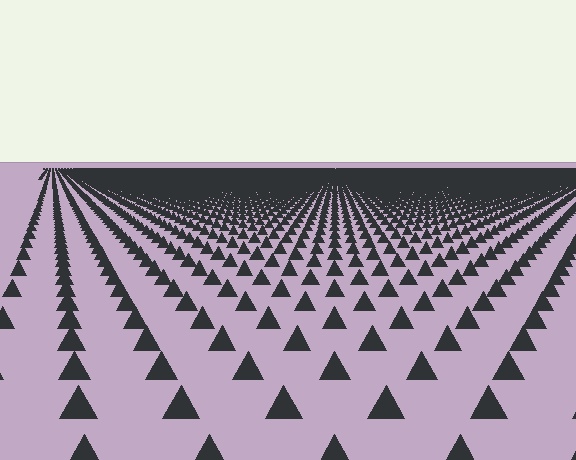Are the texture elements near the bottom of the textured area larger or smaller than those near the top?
Larger. Near the bottom, elements are closer to the viewer and appear at a bigger on-screen size.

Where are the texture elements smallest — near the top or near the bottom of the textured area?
Near the top.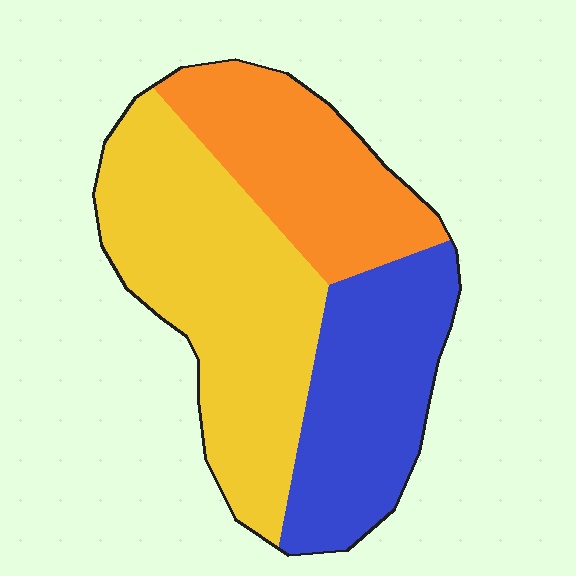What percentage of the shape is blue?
Blue covers about 30% of the shape.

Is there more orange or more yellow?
Yellow.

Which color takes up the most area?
Yellow, at roughly 45%.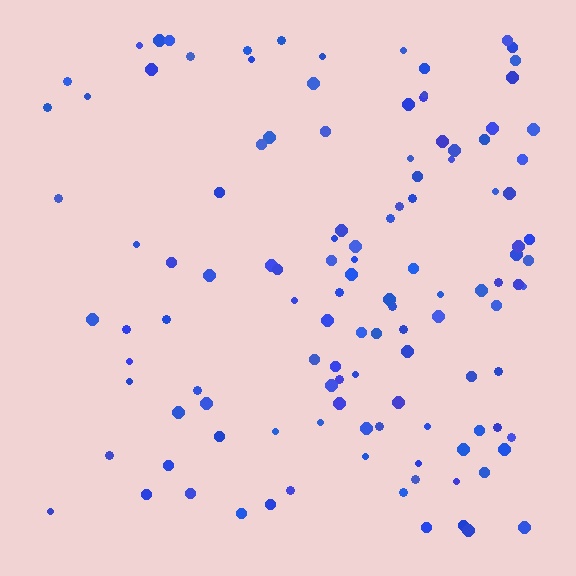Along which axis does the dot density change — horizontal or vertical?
Horizontal.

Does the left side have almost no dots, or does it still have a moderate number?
Still a moderate number, just noticeably fewer than the right.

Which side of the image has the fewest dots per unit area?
The left.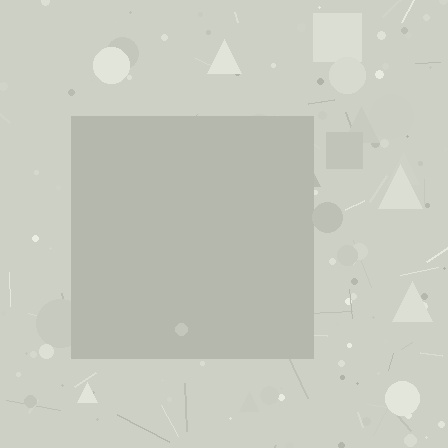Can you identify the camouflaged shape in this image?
The camouflaged shape is a square.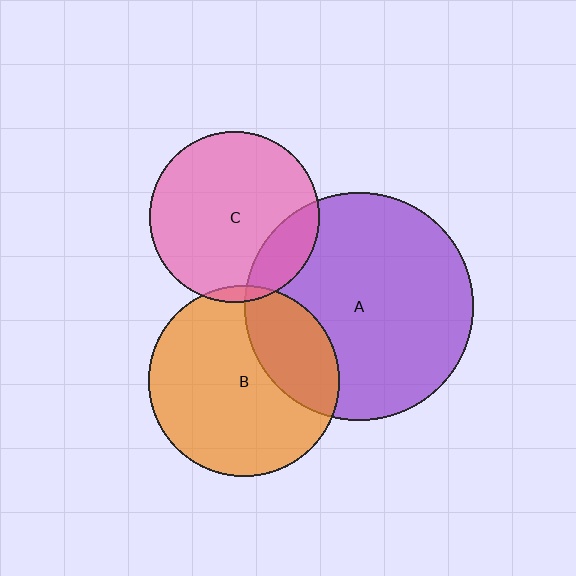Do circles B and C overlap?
Yes.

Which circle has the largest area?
Circle A (purple).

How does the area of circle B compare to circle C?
Approximately 1.2 times.